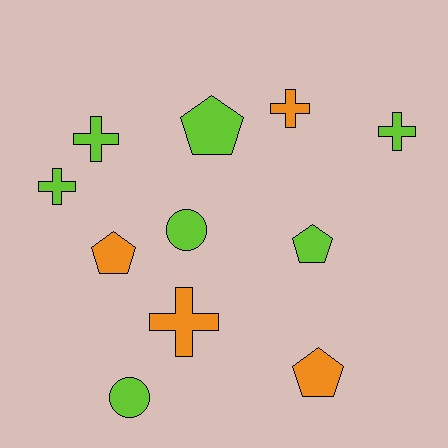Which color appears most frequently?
Lime, with 7 objects.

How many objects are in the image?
There are 11 objects.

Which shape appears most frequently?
Cross, with 5 objects.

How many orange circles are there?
There are no orange circles.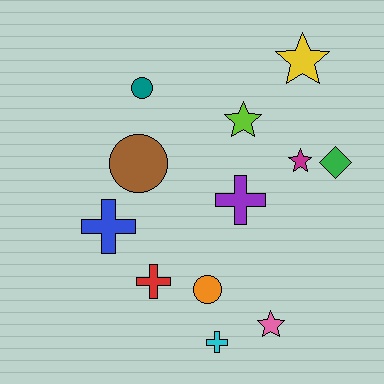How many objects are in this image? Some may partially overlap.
There are 12 objects.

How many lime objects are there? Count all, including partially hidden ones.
There is 1 lime object.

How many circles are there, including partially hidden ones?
There are 3 circles.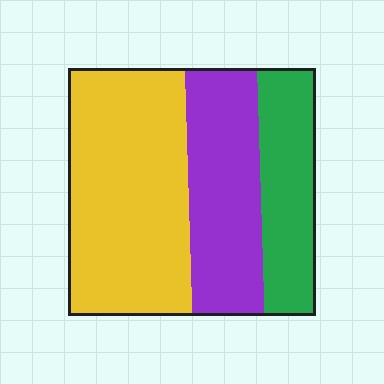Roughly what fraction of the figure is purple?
Purple takes up between a sixth and a third of the figure.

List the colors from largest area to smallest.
From largest to smallest: yellow, purple, green.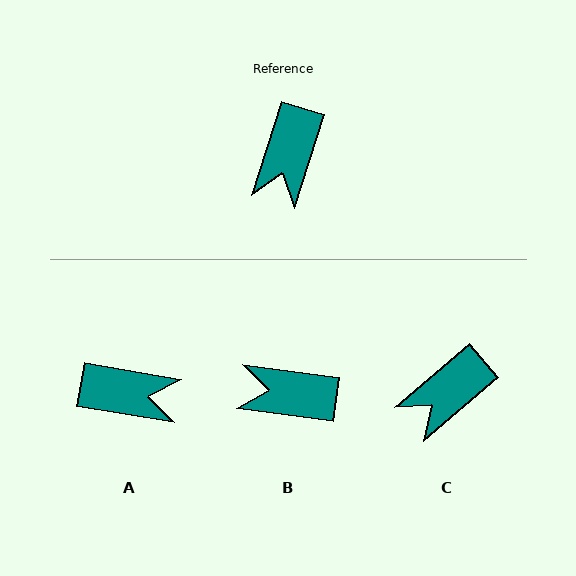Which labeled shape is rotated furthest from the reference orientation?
A, about 98 degrees away.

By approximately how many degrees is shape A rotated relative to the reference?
Approximately 98 degrees counter-clockwise.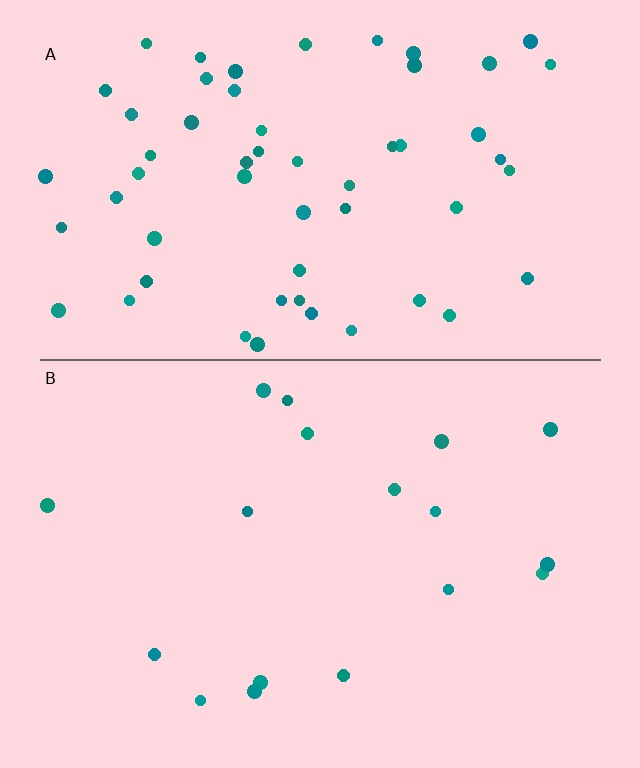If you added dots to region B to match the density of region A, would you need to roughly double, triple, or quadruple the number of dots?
Approximately triple.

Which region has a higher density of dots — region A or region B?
A (the top).